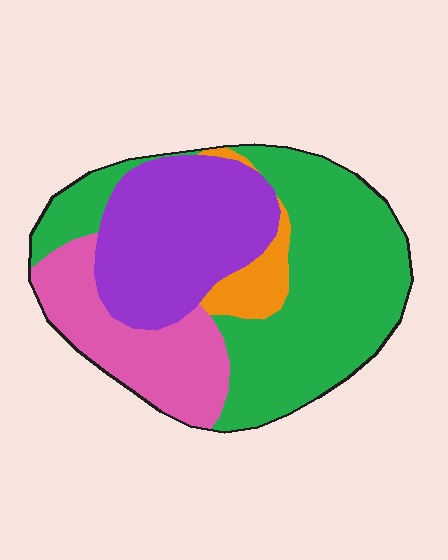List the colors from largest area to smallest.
From largest to smallest: green, purple, pink, orange.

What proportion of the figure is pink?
Pink takes up less than a quarter of the figure.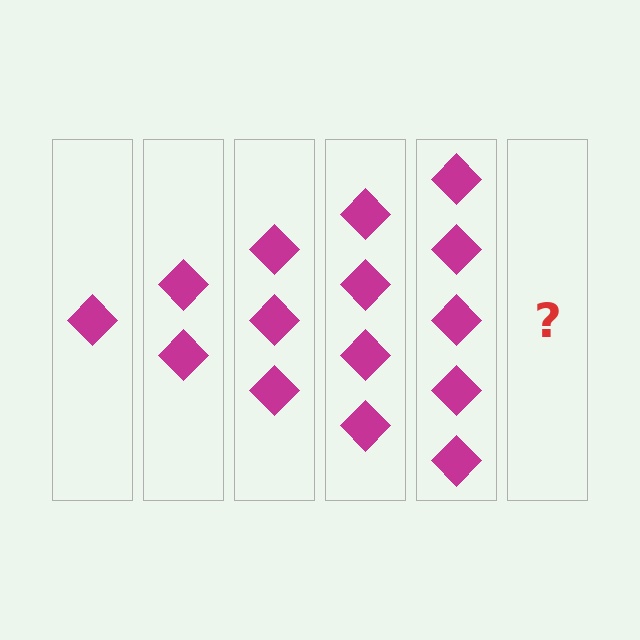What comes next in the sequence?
The next element should be 6 diamonds.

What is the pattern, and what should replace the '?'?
The pattern is that each step adds one more diamond. The '?' should be 6 diamonds.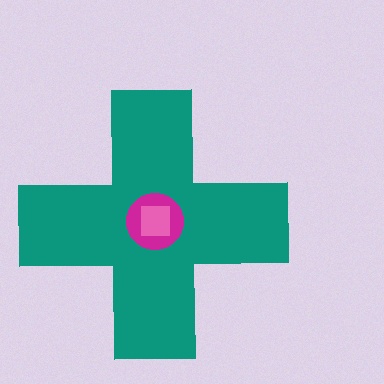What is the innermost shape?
The pink square.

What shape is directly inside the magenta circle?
The pink square.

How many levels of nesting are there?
3.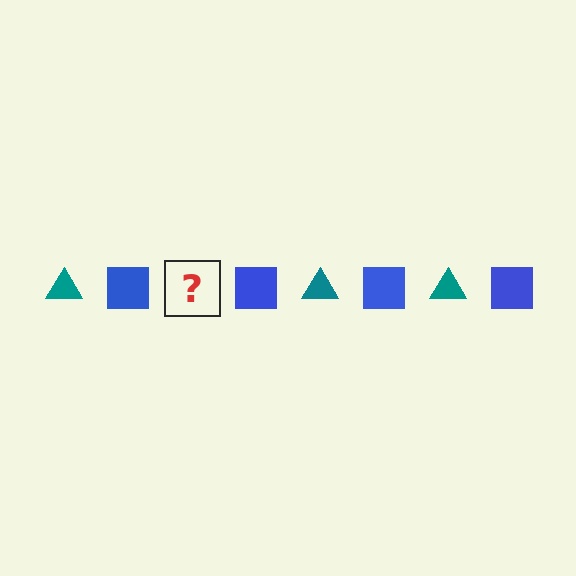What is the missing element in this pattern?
The missing element is a teal triangle.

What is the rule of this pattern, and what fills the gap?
The rule is that the pattern alternates between teal triangle and blue square. The gap should be filled with a teal triangle.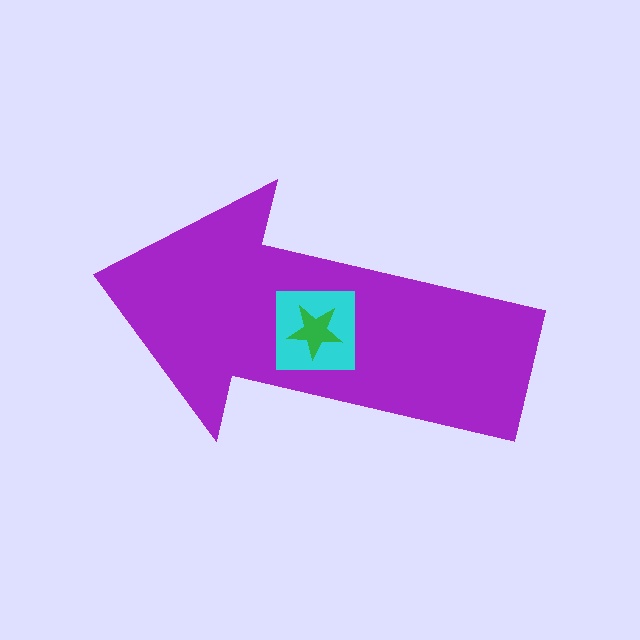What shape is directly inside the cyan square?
The green star.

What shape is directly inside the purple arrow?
The cyan square.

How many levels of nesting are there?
3.